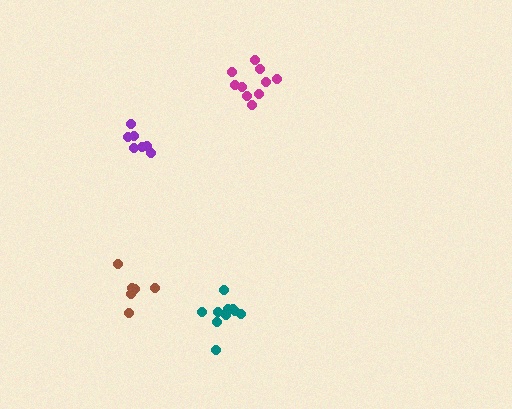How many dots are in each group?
Group 1: 6 dots, Group 2: 7 dots, Group 3: 10 dots, Group 4: 10 dots (33 total).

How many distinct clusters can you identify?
There are 4 distinct clusters.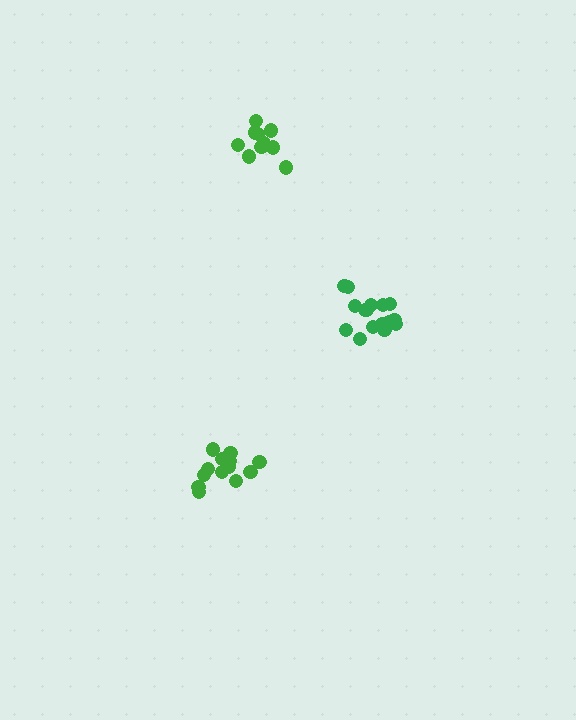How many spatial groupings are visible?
There are 3 spatial groupings.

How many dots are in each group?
Group 1: 16 dots, Group 2: 13 dots, Group 3: 10 dots (39 total).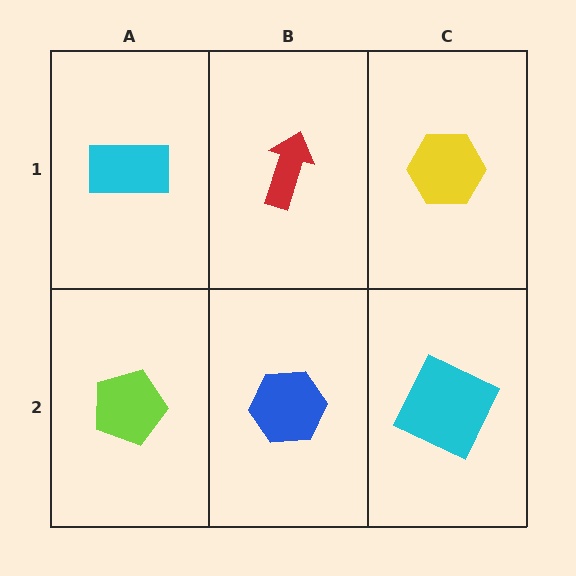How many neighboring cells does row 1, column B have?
3.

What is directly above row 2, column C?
A yellow hexagon.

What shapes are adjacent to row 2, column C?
A yellow hexagon (row 1, column C), a blue hexagon (row 2, column B).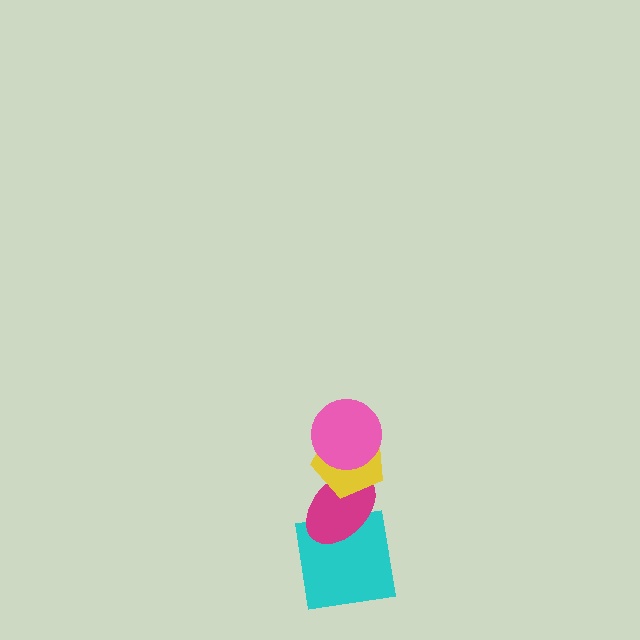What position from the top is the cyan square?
The cyan square is 4th from the top.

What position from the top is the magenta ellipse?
The magenta ellipse is 3rd from the top.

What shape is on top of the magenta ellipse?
The yellow pentagon is on top of the magenta ellipse.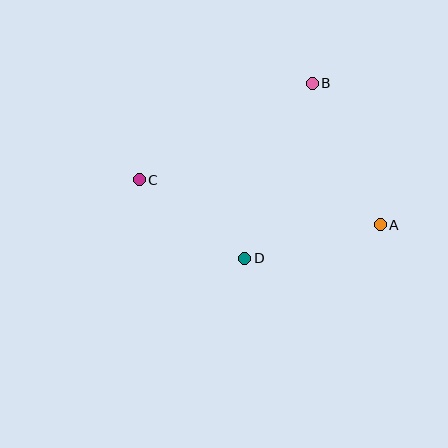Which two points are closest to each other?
Points C and D are closest to each other.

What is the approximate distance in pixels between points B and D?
The distance between B and D is approximately 188 pixels.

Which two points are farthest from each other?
Points A and C are farthest from each other.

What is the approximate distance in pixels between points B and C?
The distance between B and C is approximately 198 pixels.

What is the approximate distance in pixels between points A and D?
The distance between A and D is approximately 140 pixels.